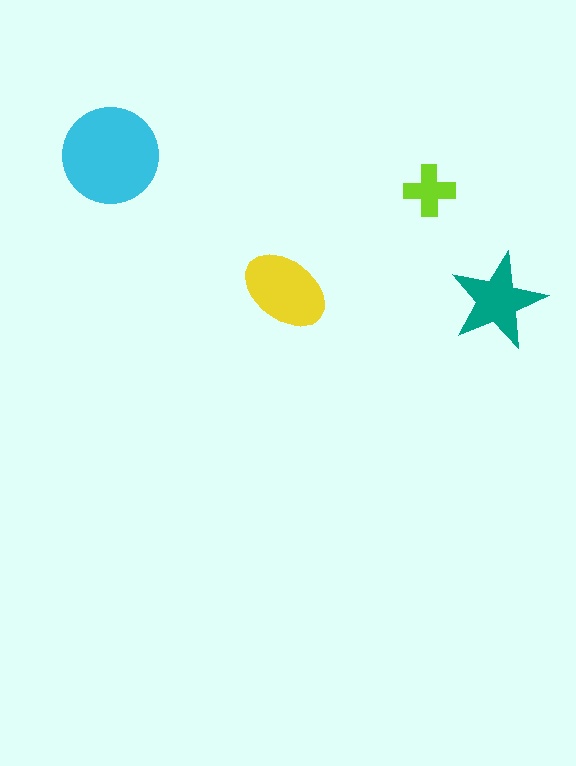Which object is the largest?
The cyan circle.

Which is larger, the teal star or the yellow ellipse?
The yellow ellipse.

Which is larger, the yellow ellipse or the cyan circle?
The cyan circle.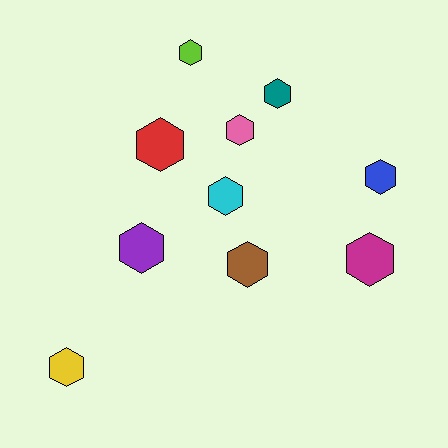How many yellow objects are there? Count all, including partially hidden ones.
There is 1 yellow object.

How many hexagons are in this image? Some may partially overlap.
There are 10 hexagons.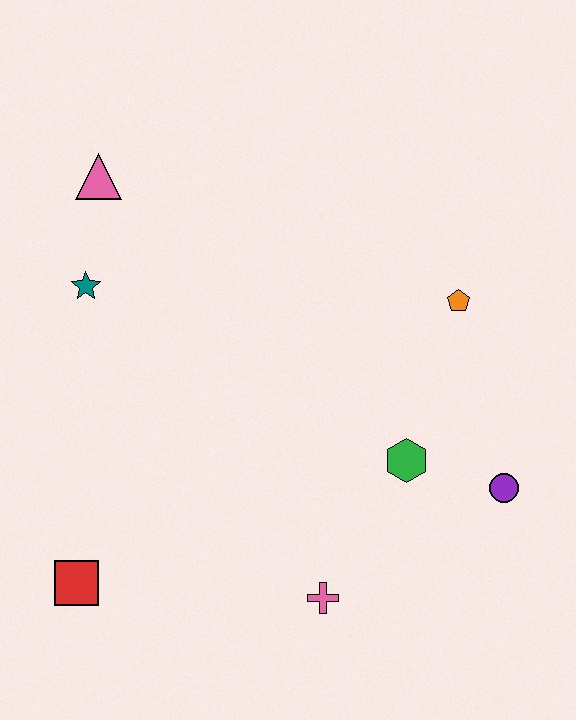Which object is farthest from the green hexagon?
The pink triangle is farthest from the green hexagon.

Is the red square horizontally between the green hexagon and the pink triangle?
No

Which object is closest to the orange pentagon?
The green hexagon is closest to the orange pentagon.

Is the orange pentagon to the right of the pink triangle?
Yes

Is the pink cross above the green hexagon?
No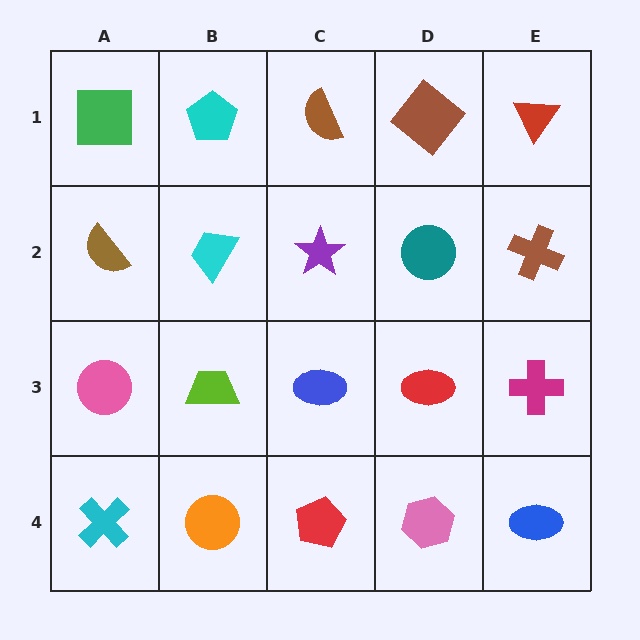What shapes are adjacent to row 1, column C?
A purple star (row 2, column C), a cyan pentagon (row 1, column B), a brown diamond (row 1, column D).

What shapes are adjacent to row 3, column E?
A brown cross (row 2, column E), a blue ellipse (row 4, column E), a red ellipse (row 3, column D).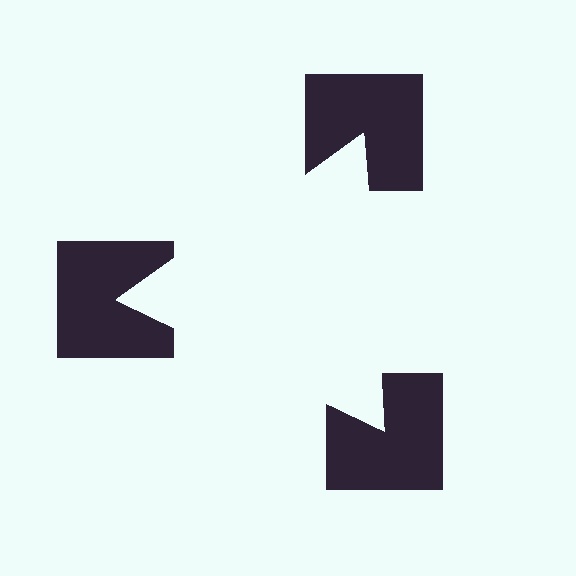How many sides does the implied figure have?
3 sides.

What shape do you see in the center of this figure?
An illusory triangle — its edges are inferred from the aligned wedge cuts in the notched squares, not physically drawn.